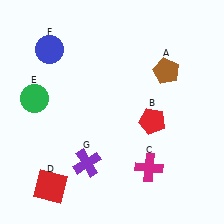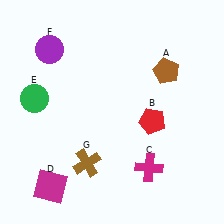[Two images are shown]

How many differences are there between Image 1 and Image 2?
There are 3 differences between the two images.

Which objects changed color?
D changed from red to magenta. F changed from blue to purple. G changed from purple to brown.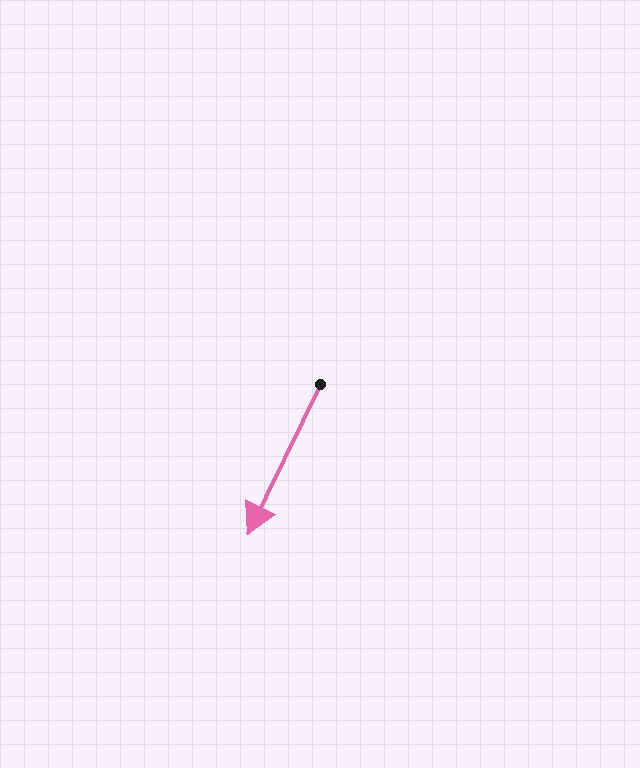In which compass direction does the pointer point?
Southwest.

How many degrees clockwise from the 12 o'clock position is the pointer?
Approximately 206 degrees.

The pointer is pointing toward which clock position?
Roughly 7 o'clock.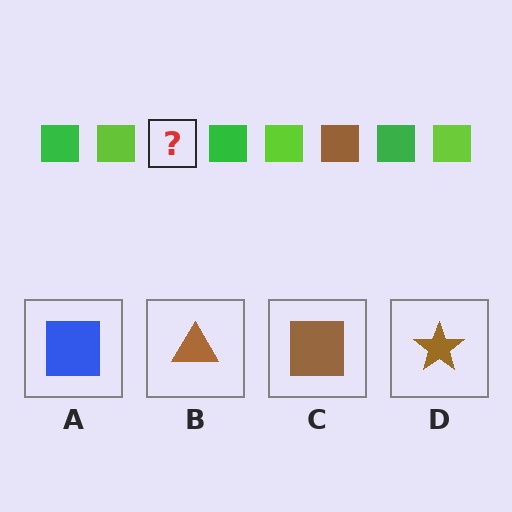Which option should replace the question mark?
Option C.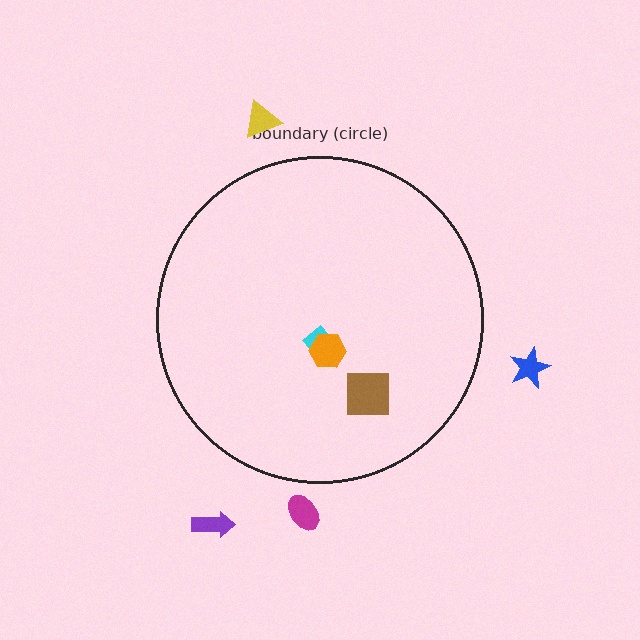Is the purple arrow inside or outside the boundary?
Outside.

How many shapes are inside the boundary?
3 inside, 4 outside.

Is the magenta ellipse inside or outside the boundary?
Outside.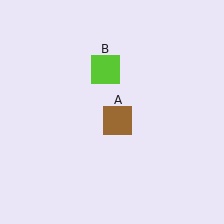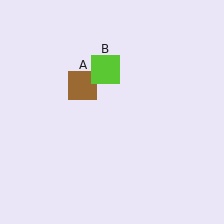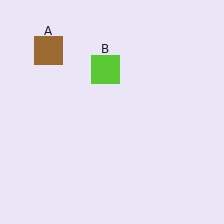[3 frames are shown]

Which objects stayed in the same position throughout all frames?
Lime square (object B) remained stationary.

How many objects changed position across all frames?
1 object changed position: brown square (object A).